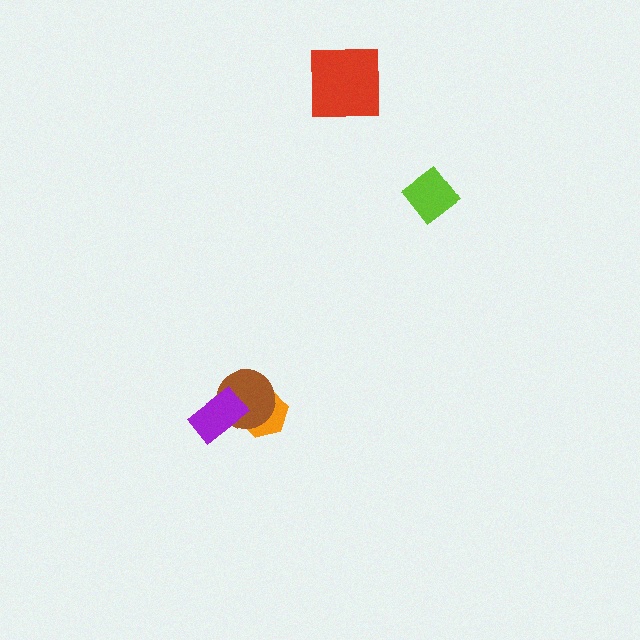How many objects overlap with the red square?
0 objects overlap with the red square.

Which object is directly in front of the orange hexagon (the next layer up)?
The brown circle is directly in front of the orange hexagon.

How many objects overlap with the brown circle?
2 objects overlap with the brown circle.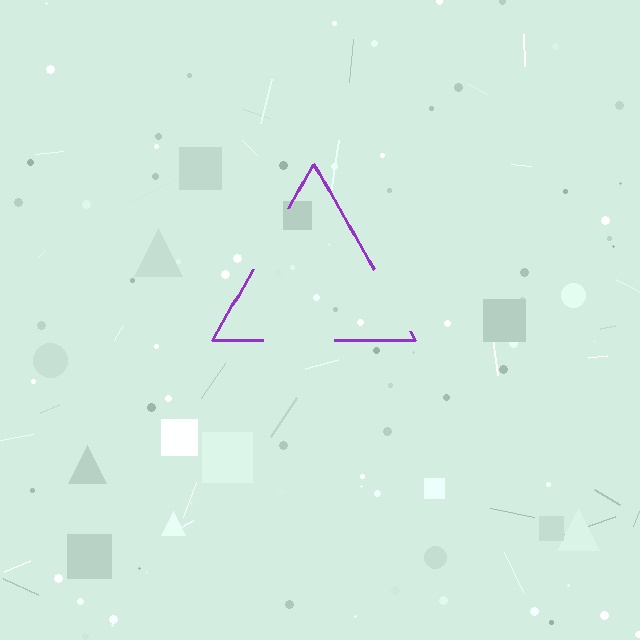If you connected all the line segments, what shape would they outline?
They would outline a triangle.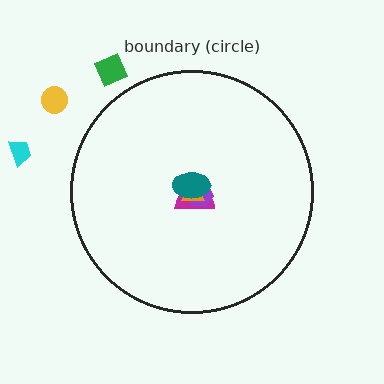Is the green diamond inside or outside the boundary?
Outside.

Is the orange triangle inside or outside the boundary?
Inside.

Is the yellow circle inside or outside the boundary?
Outside.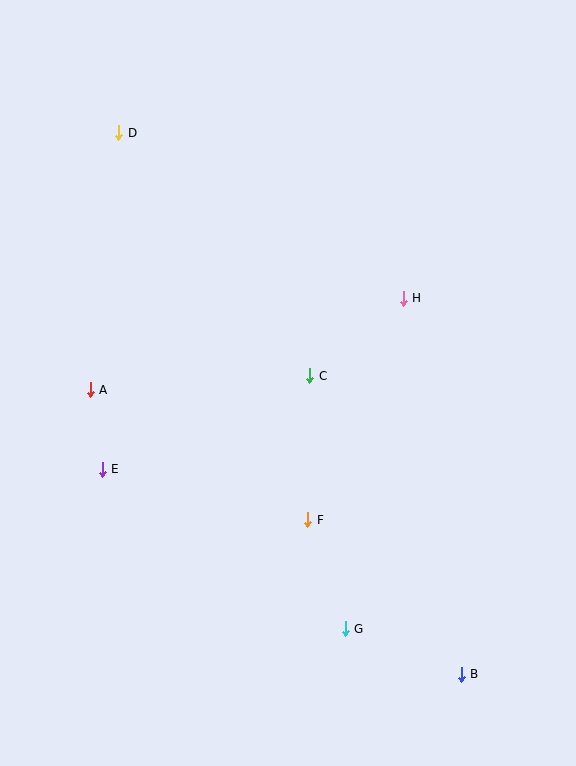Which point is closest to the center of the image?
Point C at (310, 376) is closest to the center.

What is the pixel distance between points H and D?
The distance between H and D is 329 pixels.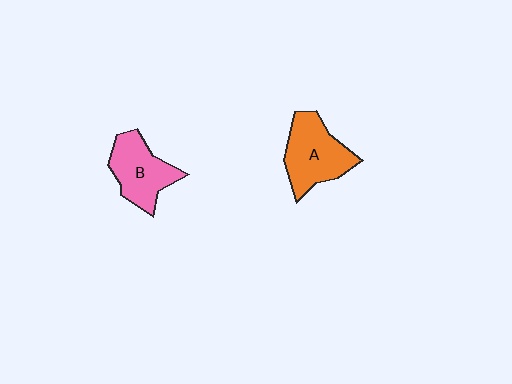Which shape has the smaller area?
Shape B (pink).